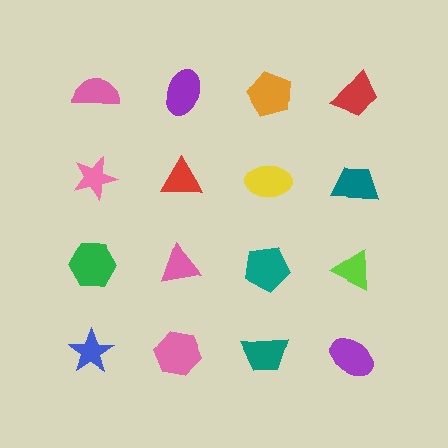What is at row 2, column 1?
A pink star.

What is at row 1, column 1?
A pink semicircle.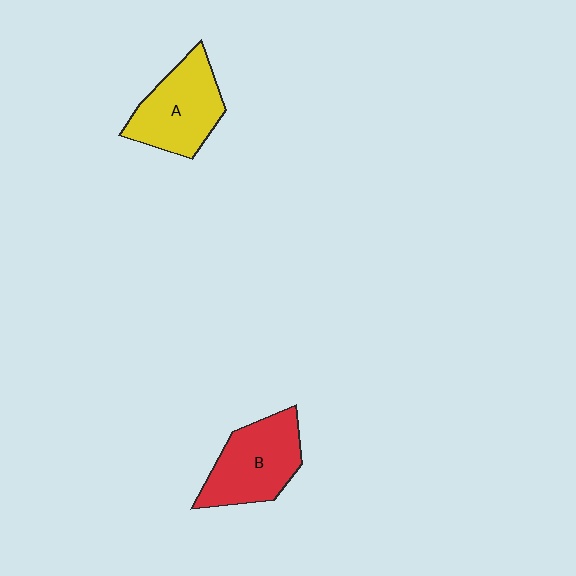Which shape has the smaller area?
Shape A (yellow).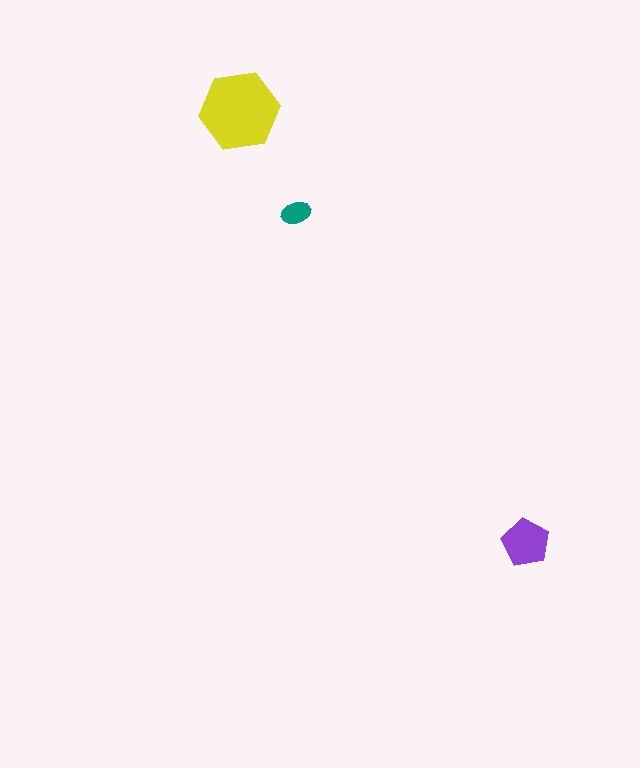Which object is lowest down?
The purple pentagon is bottommost.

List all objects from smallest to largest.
The teal ellipse, the purple pentagon, the yellow hexagon.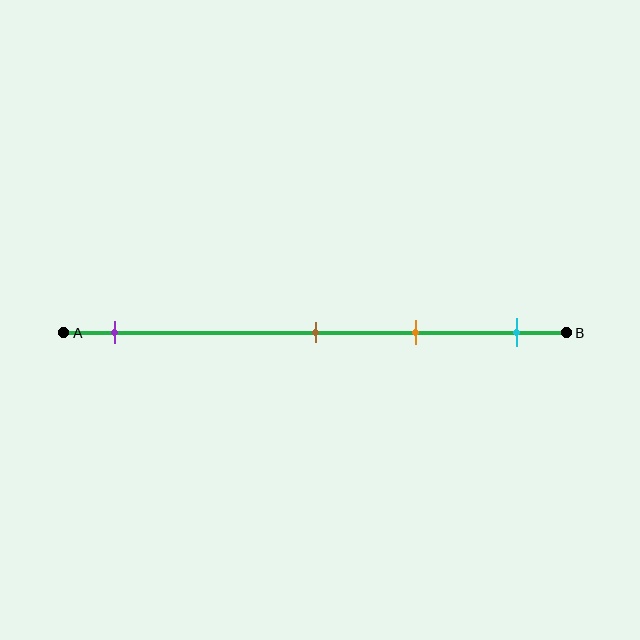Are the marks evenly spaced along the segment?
No, the marks are not evenly spaced.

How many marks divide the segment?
There are 4 marks dividing the segment.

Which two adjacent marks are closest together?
The brown and orange marks are the closest adjacent pair.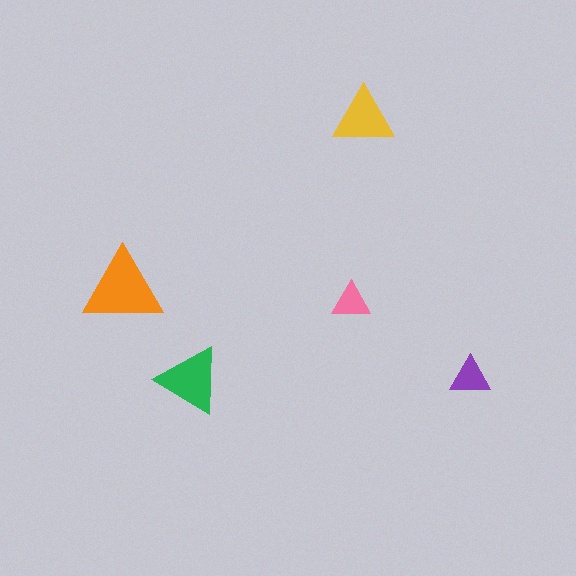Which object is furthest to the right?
The purple triangle is rightmost.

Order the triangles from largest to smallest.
the orange one, the green one, the yellow one, the purple one, the pink one.